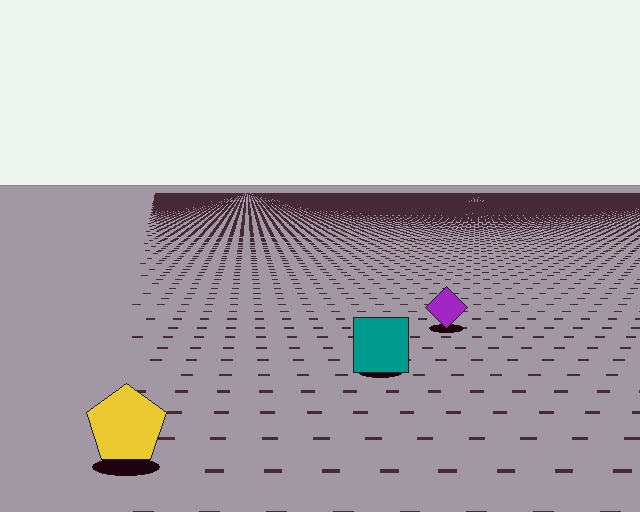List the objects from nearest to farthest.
From nearest to farthest: the yellow pentagon, the teal square, the purple diamond.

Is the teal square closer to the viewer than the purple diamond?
Yes. The teal square is closer — you can tell from the texture gradient: the ground texture is coarser near it.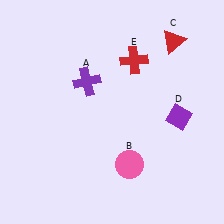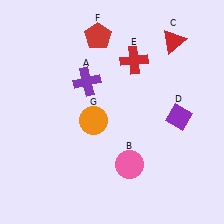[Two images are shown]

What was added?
A red pentagon (F), an orange circle (G) were added in Image 2.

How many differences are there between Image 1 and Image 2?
There are 2 differences between the two images.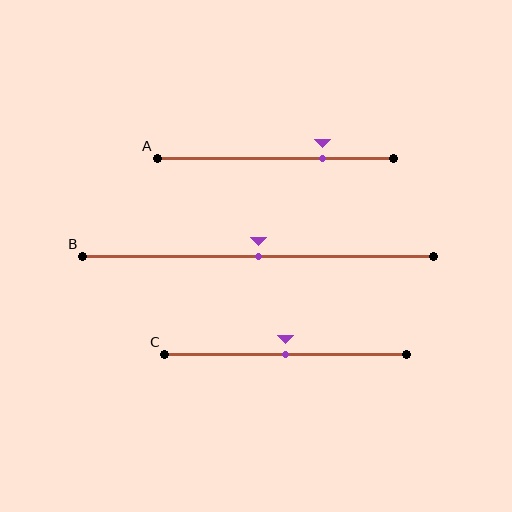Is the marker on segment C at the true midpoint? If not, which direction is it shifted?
Yes, the marker on segment C is at the true midpoint.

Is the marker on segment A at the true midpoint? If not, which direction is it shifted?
No, the marker on segment A is shifted to the right by about 20% of the segment length.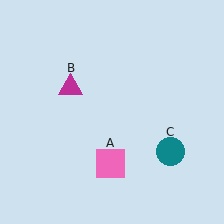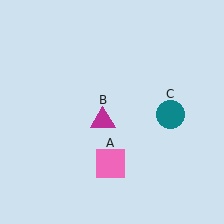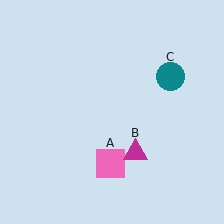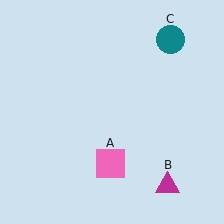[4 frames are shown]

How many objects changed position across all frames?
2 objects changed position: magenta triangle (object B), teal circle (object C).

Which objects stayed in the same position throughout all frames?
Pink square (object A) remained stationary.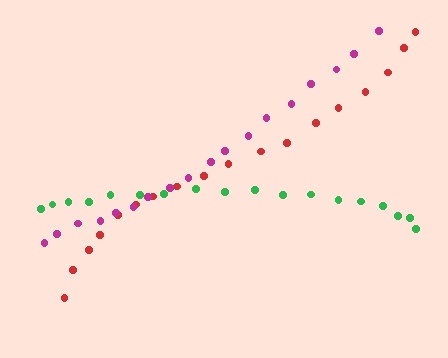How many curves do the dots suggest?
There are 3 distinct paths.